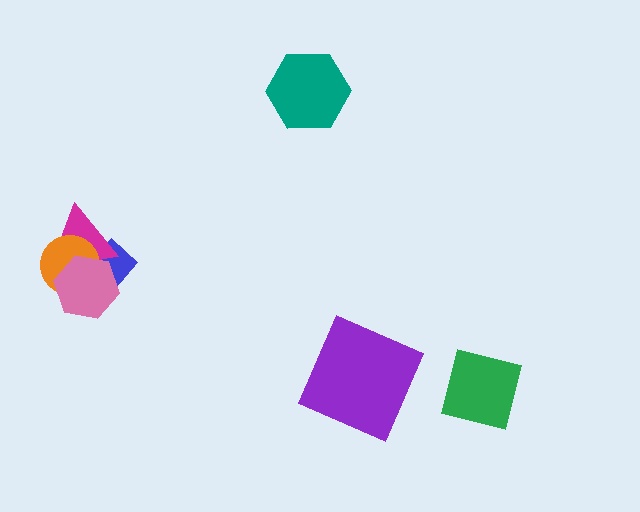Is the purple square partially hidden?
No, no other shape covers it.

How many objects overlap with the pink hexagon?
3 objects overlap with the pink hexagon.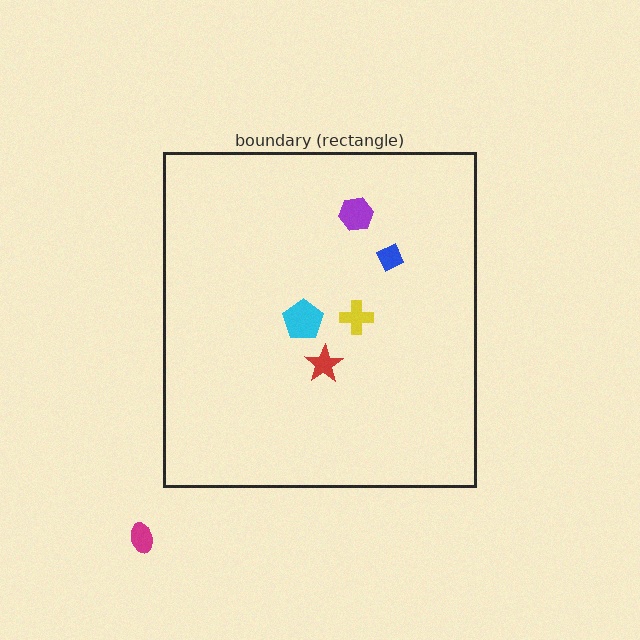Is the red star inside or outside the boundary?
Inside.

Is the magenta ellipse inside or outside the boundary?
Outside.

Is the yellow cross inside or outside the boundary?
Inside.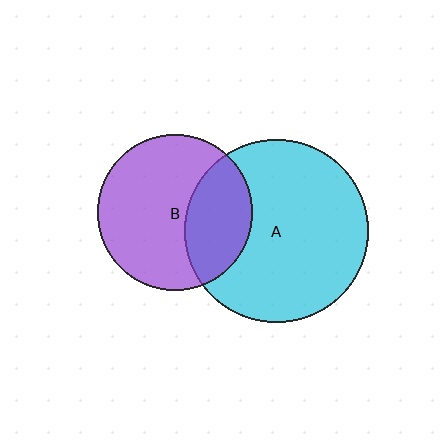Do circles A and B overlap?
Yes.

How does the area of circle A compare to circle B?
Approximately 1.4 times.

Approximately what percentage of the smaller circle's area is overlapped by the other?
Approximately 30%.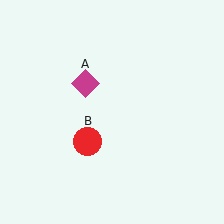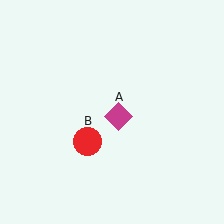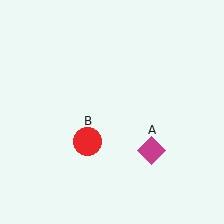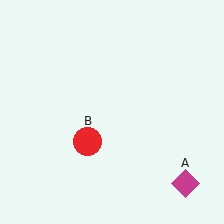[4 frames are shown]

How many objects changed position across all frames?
1 object changed position: magenta diamond (object A).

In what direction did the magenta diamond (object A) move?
The magenta diamond (object A) moved down and to the right.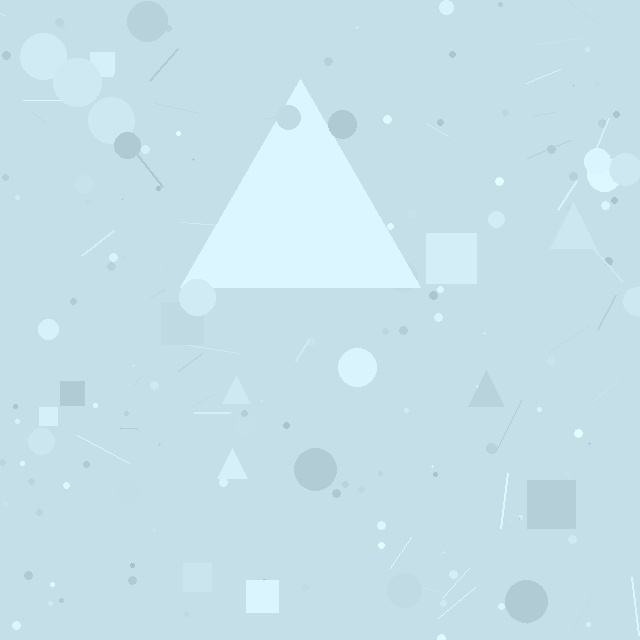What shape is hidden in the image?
A triangle is hidden in the image.